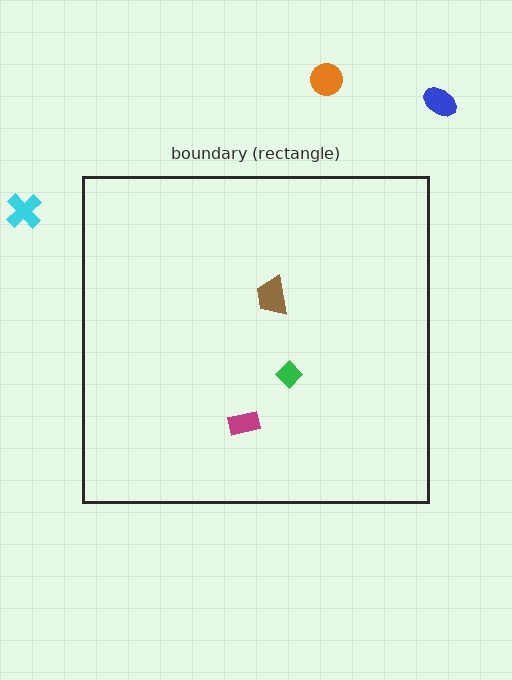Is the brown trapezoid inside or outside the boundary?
Inside.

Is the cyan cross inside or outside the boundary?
Outside.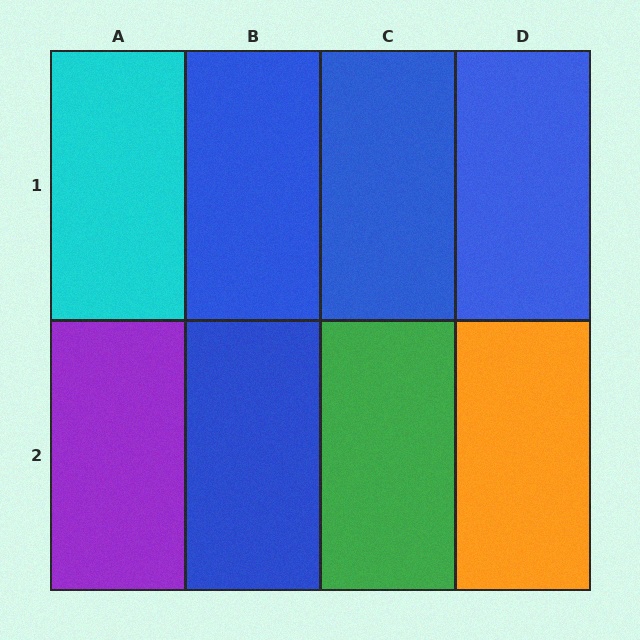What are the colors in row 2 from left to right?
Purple, blue, green, orange.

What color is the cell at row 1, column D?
Blue.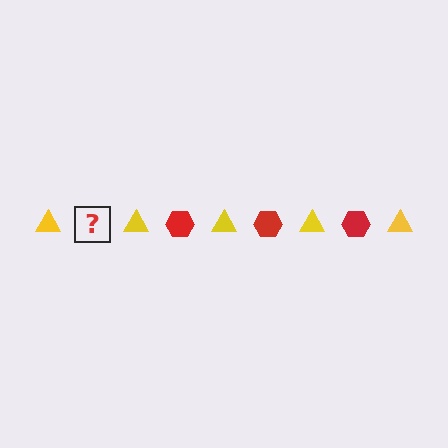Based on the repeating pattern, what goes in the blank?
The blank should be a red hexagon.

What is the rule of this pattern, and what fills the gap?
The rule is that the pattern alternates between yellow triangle and red hexagon. The gap should be filled with a red hexagon.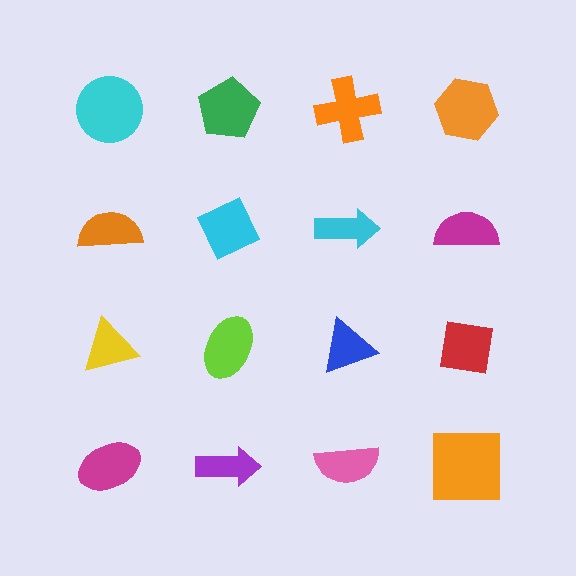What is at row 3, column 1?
A yellow triangle.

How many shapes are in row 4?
4 shapes.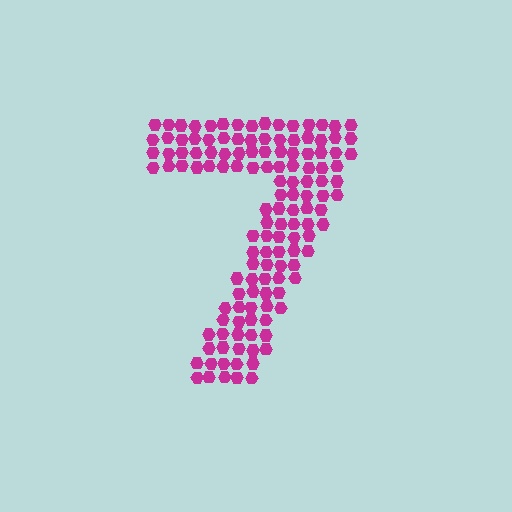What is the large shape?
The large shape is the digit 7.